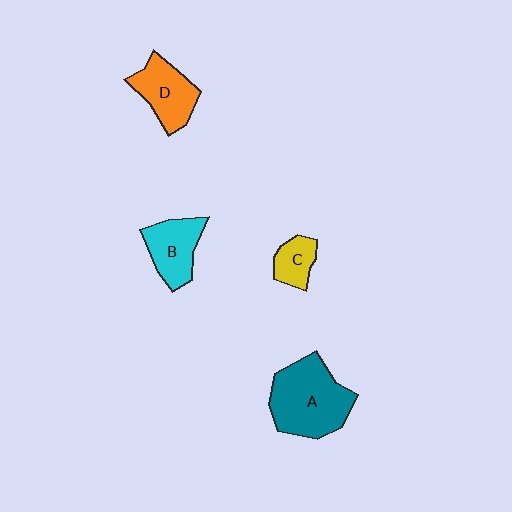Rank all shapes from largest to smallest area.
From largest to smallest: A (teal), D (orange), B (cyan), C (yellow).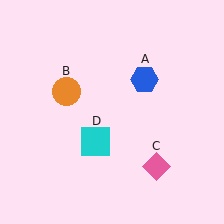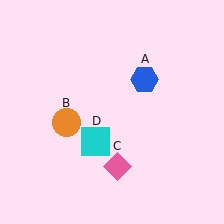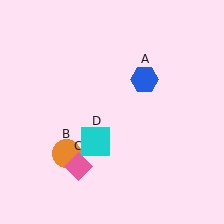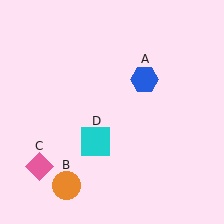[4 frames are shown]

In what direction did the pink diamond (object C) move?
The pink diamond (object C) moved left.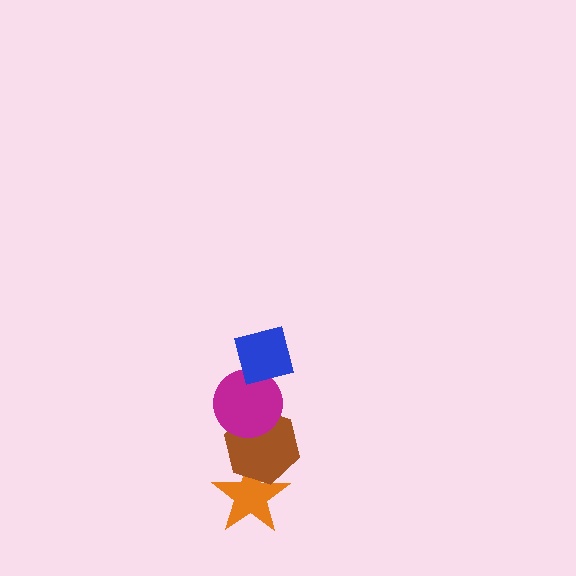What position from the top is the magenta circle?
The magenta circle is 2nd from the top.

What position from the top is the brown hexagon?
The brown hexagon is 3rd from the top.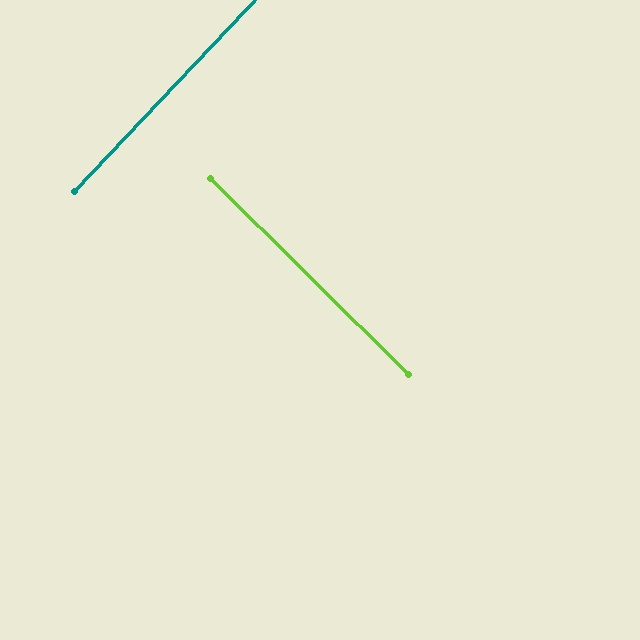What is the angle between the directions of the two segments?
Approximately 89 degrees.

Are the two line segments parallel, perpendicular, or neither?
Perpendicular — they meet at approximately 89°.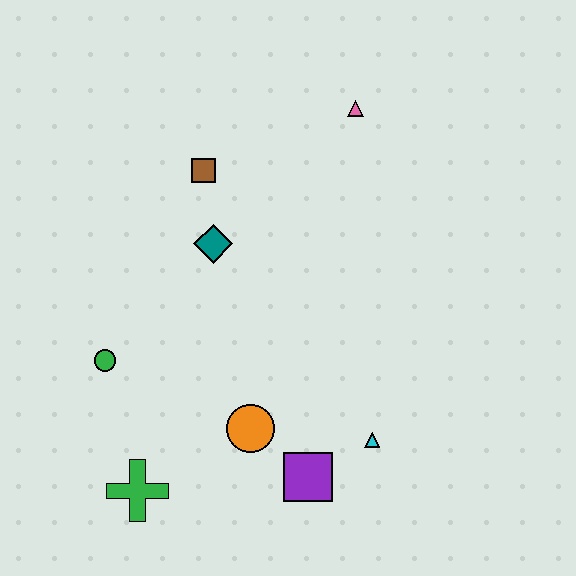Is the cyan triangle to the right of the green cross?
Yes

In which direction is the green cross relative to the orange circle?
The green cross is to the left of the orange circle.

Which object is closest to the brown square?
The teal diamond is closest to the brown square.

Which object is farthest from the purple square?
The pink triangle is farthest from the purple square.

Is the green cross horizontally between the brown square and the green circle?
Yes